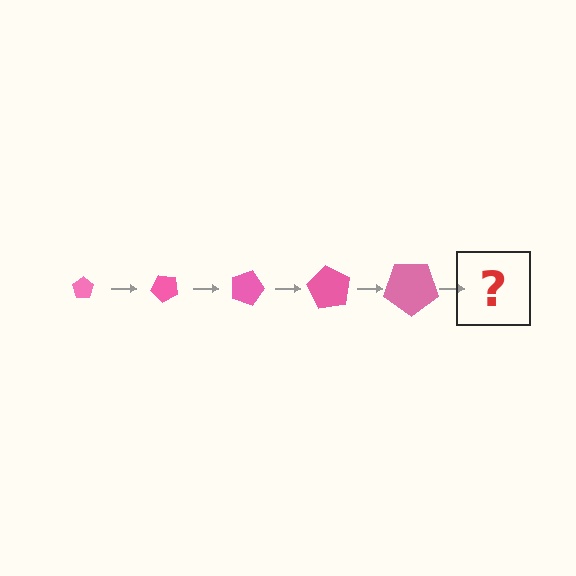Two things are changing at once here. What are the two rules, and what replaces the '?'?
The two rules are that the pentagon grows larger each step and it rotates 45 degrees each step. The '?' should be a pentagon, larger than the previous one and rotated 225 degrees from the start.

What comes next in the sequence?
The next element should be a pentagon, larger than the previous one and rotated 225 degrees from the start.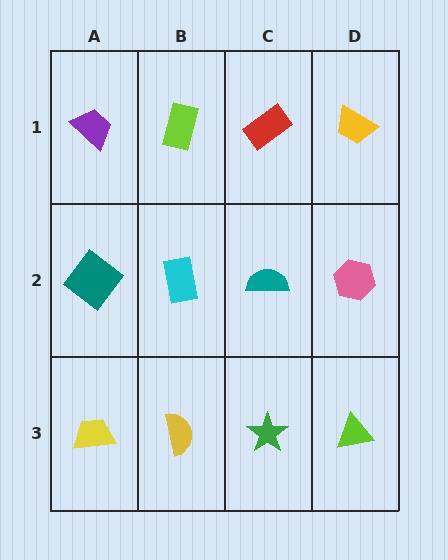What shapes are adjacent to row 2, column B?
A lime rectangle (row 1, column B), a yellow semicircle (row 3, column B), a teal diamond (row 2, column A), a teal semicircle (row 2, column C).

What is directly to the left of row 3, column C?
A yellow semicircle.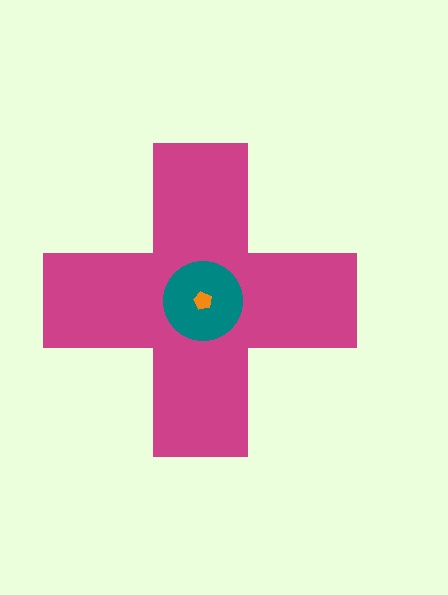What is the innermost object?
The orange pentagon.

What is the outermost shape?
The magenta cross.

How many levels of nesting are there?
3.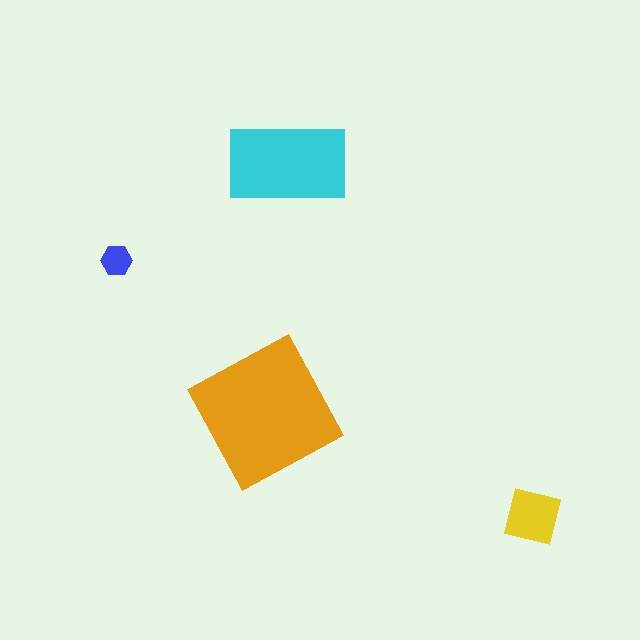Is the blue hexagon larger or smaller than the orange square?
Smaller.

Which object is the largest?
The orange square.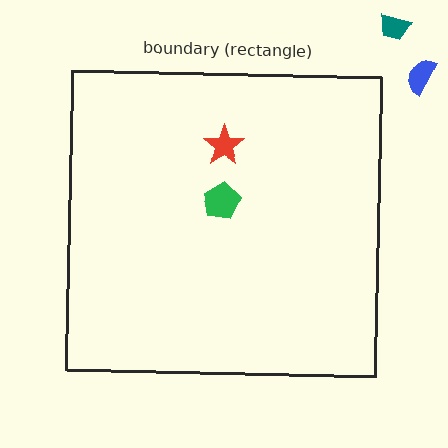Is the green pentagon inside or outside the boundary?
Inside.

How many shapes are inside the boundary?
2 inside, 2 outside.